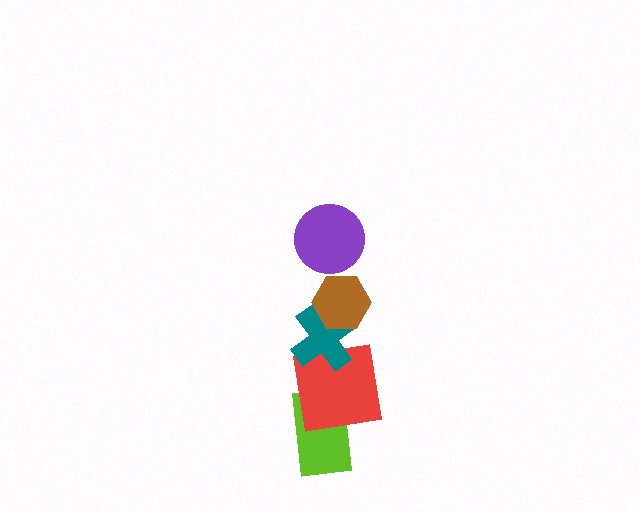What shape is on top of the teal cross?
The brown hexagon is on top of the teal cross.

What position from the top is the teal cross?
The teal cross is 3rd from the top.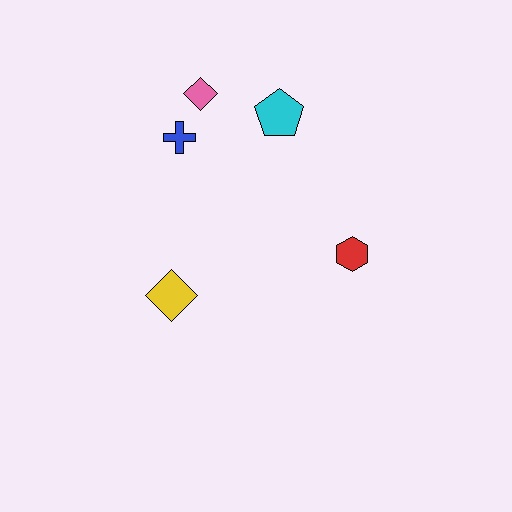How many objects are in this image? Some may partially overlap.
There are 5 objects.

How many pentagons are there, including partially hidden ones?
There is 1 pentagon.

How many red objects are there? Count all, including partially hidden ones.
There is 1 red object.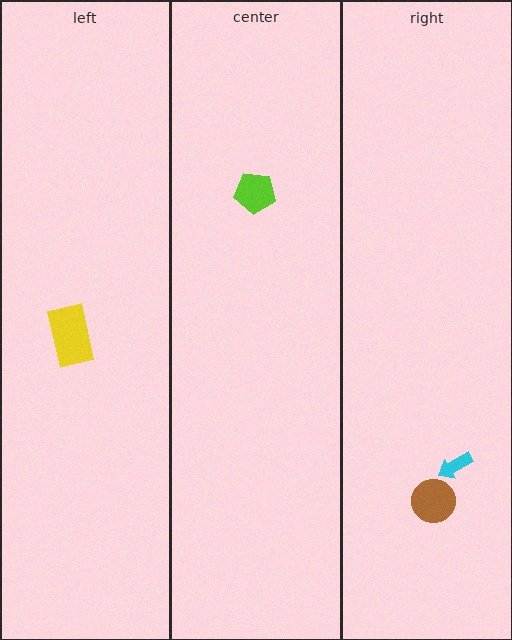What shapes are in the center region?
The lime pentagon.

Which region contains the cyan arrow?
The right region.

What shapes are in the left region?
The yellow rectangle.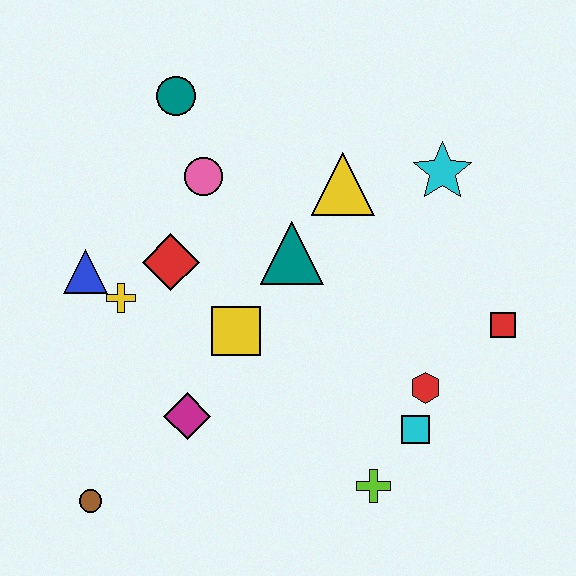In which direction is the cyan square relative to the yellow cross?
The cyan square is to the right of the yellow cross.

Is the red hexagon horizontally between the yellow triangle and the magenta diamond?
No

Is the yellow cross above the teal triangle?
No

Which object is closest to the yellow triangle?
The teal triangle is closest to the yellow triangle.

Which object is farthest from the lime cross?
The teal circle is farthest from the lime cross.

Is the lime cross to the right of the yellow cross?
Yes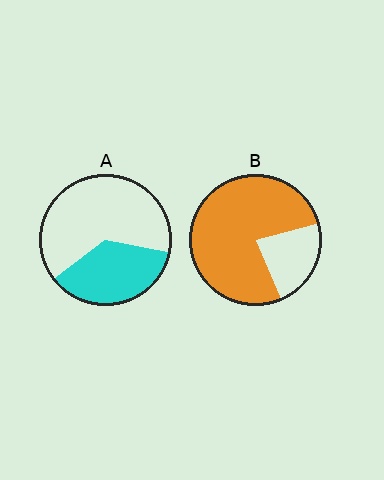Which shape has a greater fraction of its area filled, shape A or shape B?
Shape B.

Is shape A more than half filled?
No.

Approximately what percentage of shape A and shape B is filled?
A is approximately 35% and B is approximately 75%.